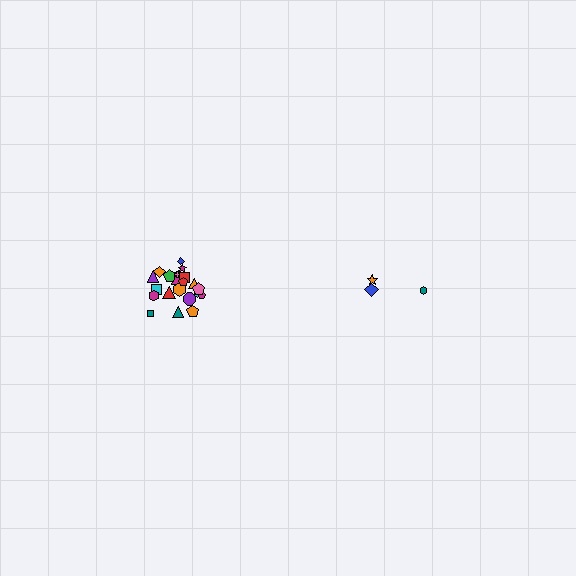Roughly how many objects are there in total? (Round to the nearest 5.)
Roughly 25 objects in total.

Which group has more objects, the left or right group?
The left group.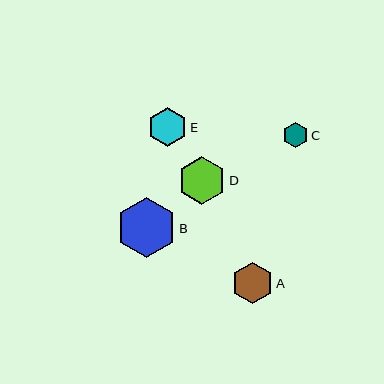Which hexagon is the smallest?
Hexagon C is the smallest with a size of approximately 25 pixels.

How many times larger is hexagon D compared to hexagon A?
Hexagon D is approximately 1.2 times the size of hexagon A.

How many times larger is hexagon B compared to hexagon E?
Hexagon B is approximately 1.5 times the size of hexagon E.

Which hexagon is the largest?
Hexagon B is the largest with a size of approximately 60 pixels.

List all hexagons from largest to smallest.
From largest to smallest: B, D, A, E, C.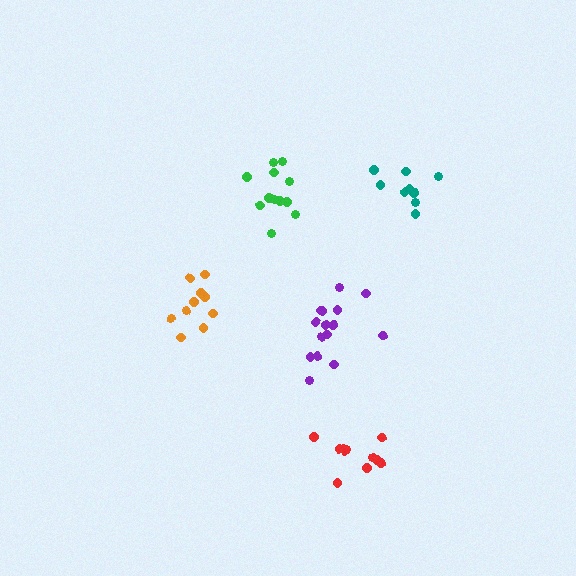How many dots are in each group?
Group 1: 10 dots, Group 2: 9 dots, Group 3: 15 dots, Group 4: 13 dots, Group 5: 11 dots (58 total).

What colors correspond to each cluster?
The clusters are colored: orange, teal, purple, green, red.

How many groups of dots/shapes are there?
There are 5 groups.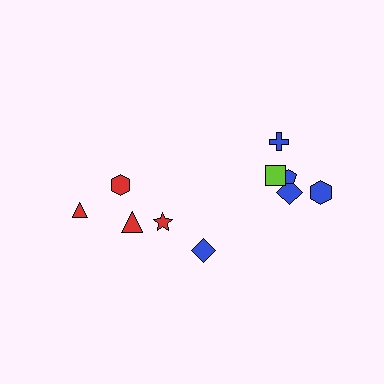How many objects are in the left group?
There are 4 objects.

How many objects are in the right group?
There are 6 objects.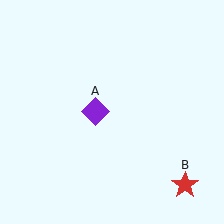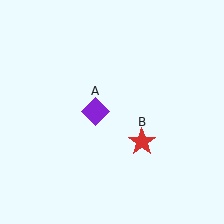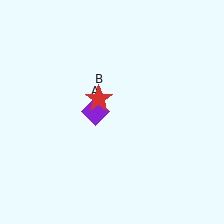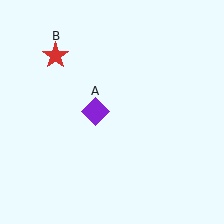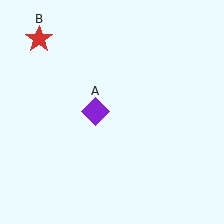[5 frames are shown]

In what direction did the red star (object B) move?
The red star (object B) moved up and to the left.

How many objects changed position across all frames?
1 object changed position: red star (object B).